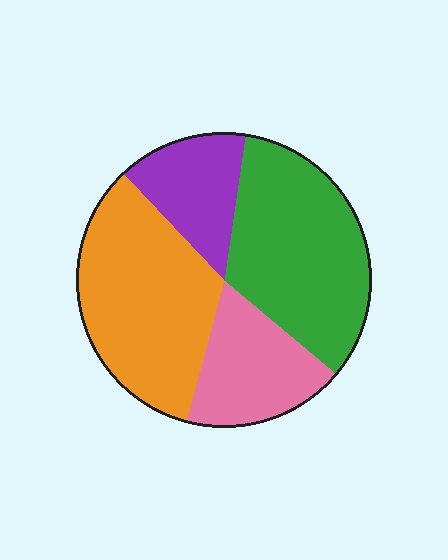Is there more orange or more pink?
Orange.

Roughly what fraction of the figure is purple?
Purple takes up about one eighth (1/8) of the figure.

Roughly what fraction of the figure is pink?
Pink covers 18% of the figure.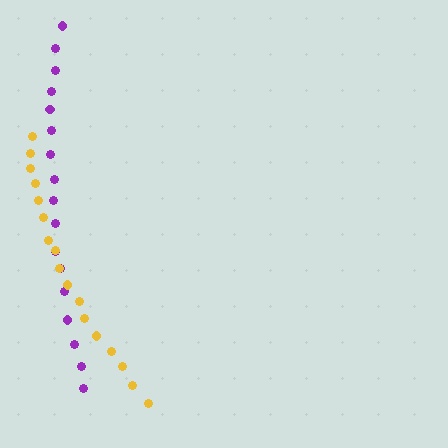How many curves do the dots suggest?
There are 2 distinct paths.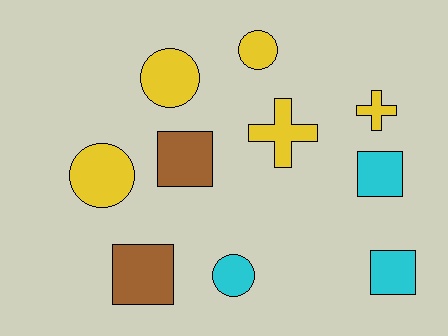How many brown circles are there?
There are no brown circles.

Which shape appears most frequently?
Circle, with 4 objects.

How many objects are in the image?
There are 10 objects.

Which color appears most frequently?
Yellow, with 5 objects.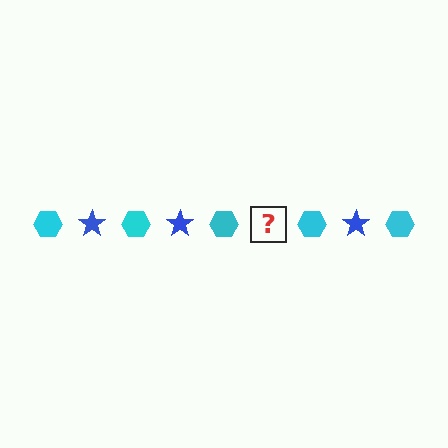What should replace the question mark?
The question mark should be replaced with a blue star.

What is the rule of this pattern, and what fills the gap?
The rule is that the pattern alternates between cyan hexagon and blue star. The gap should be filled with a blue star.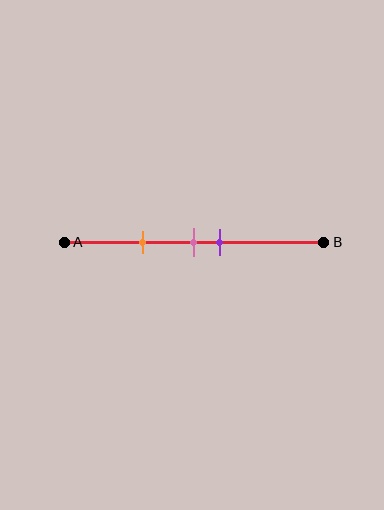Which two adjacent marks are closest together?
The pink and purple marks are the closest adjacent pair.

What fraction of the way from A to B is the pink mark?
The pink mark is approximately 50% (0.5) of the way from A to B.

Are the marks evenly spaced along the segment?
No, the marks are not evenly spaced.